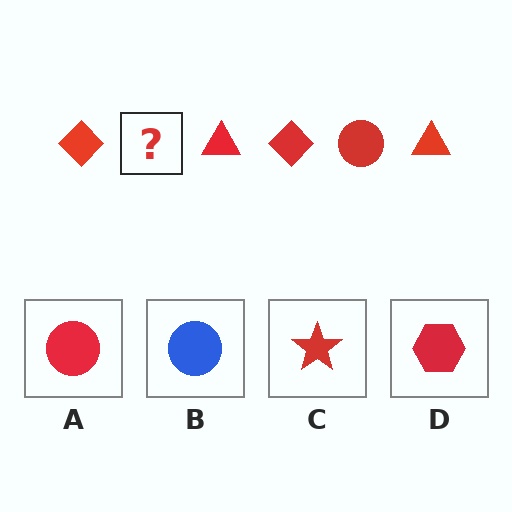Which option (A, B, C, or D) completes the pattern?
A.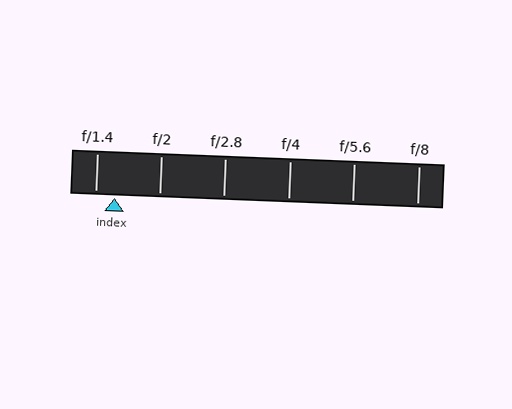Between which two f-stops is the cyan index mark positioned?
The index mark is between f/1.4 and f/2.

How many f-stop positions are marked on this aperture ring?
There are 6 f-stop positions marked.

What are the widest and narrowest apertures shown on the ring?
The widest aperture shown is f/1.4 and the narrowest is f/8.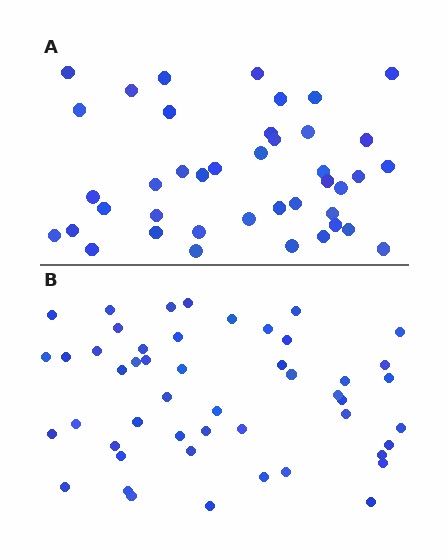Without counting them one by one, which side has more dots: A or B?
Region B (the bottom region) has more dots.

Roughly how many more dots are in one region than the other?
Region B has roughly 8 or so more dots than region A.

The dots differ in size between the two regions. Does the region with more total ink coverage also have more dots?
No. Region A has more total ink coverage because its dots are larger, but region B actually contains more individual dots. Total area can be misleading — the number of items is what matters here.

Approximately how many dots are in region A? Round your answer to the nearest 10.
About 40 dots. (The exact count is 41, which rounds to 40.)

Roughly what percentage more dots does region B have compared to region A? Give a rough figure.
About 20% more.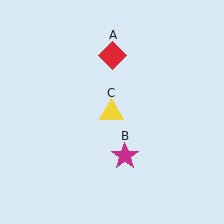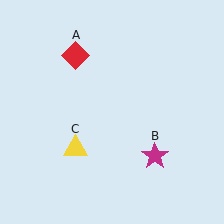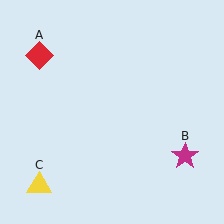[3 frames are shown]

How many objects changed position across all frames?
3 objects changed position: red diamond (object A), magenta star (object B), yellow triangle (object C).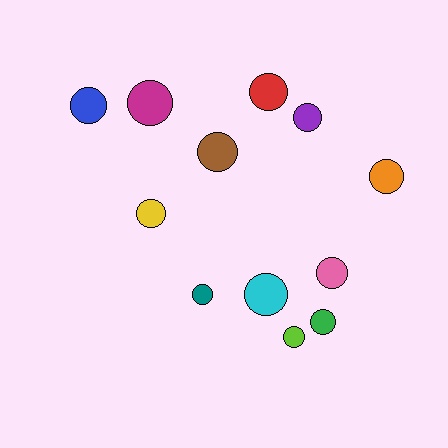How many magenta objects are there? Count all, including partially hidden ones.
There is 1 magenta object.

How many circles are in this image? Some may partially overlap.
There are 12 circles.